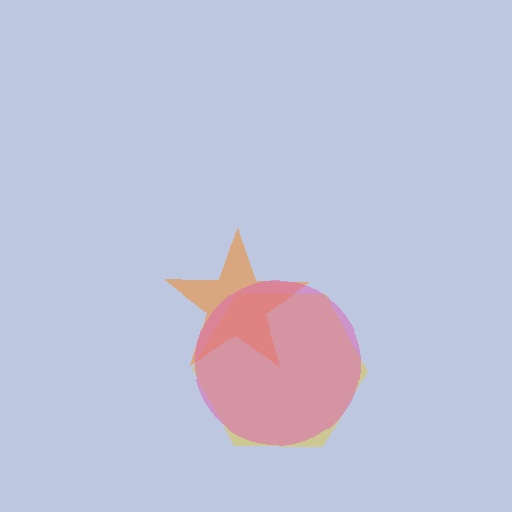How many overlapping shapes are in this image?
There are 3 overlapping shapes in the image.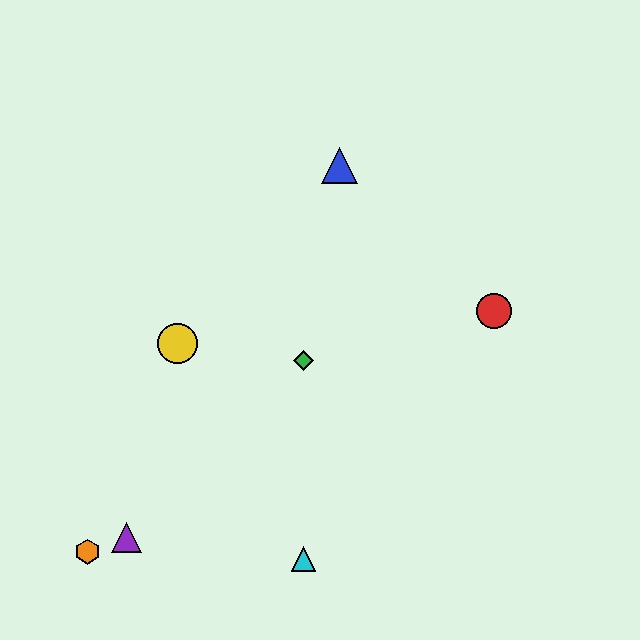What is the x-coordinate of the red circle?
The red circle is at x≈494.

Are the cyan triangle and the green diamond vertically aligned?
Yes, both are at x≈303.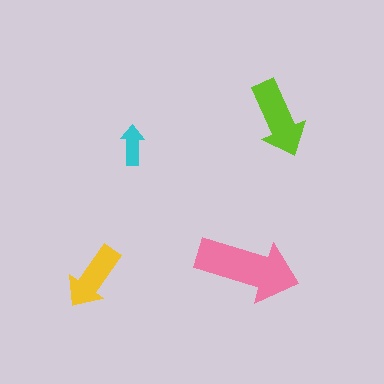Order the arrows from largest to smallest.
the pink one, the lime one, the yellow one, the cyan one.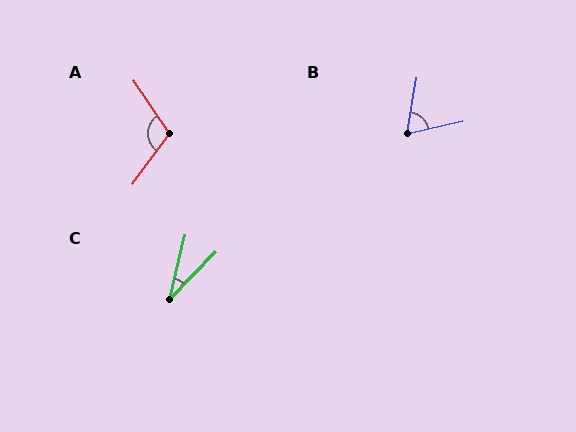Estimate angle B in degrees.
Approximately 68 degrees.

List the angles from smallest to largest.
C (31°), B (68°), A (110°).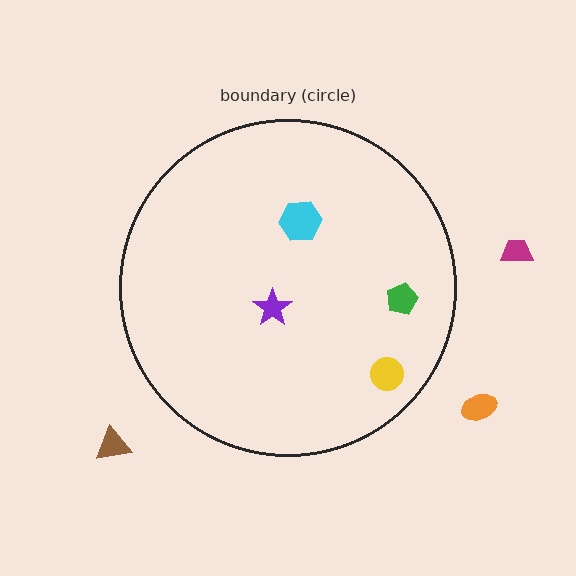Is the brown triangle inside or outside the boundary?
Outside.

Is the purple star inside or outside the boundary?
Inside.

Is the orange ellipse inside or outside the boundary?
Outside.